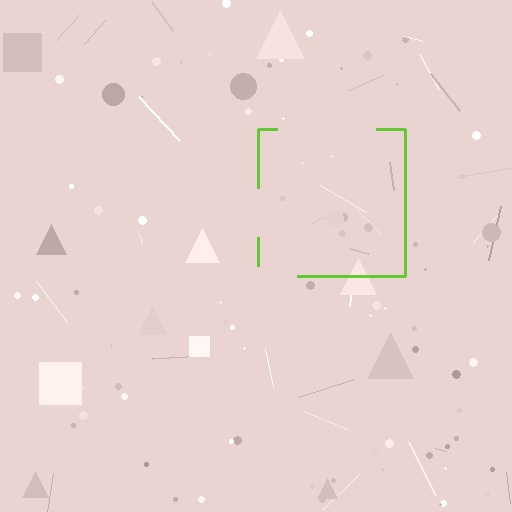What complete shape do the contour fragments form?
The contour fragments form a square.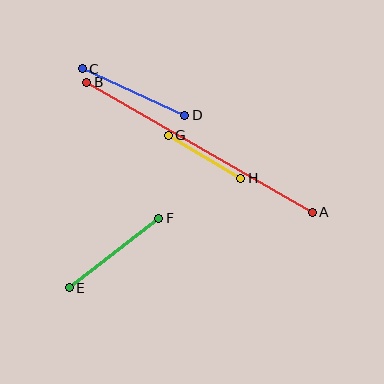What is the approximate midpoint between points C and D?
The midpoint is at approximately (133, 92) pixels.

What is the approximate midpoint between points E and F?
The midpoint is at approximately (114, 253) pixels.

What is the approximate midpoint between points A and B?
The midpoint is at approximately (199, 147) pixels.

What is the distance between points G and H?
The distance is approximately 84 pixels.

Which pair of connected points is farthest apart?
Points A and B are farthest apart.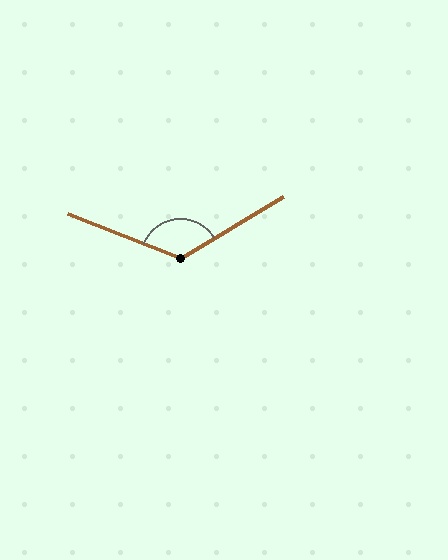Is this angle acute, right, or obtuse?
It is obtuse.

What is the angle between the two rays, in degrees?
Approximately 127 degrees.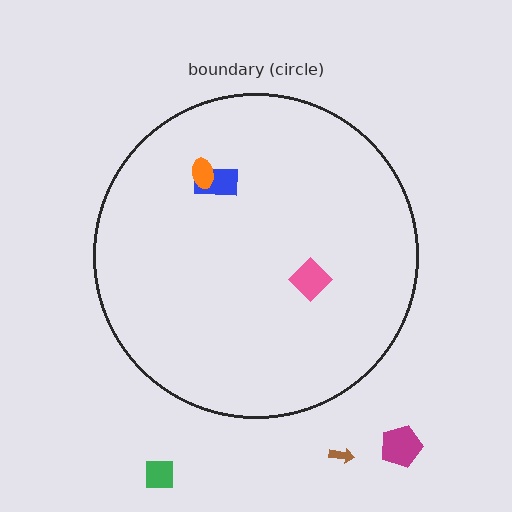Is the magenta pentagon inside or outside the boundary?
Outside.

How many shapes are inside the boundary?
3 inside, 3 outside.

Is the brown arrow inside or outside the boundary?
Outside.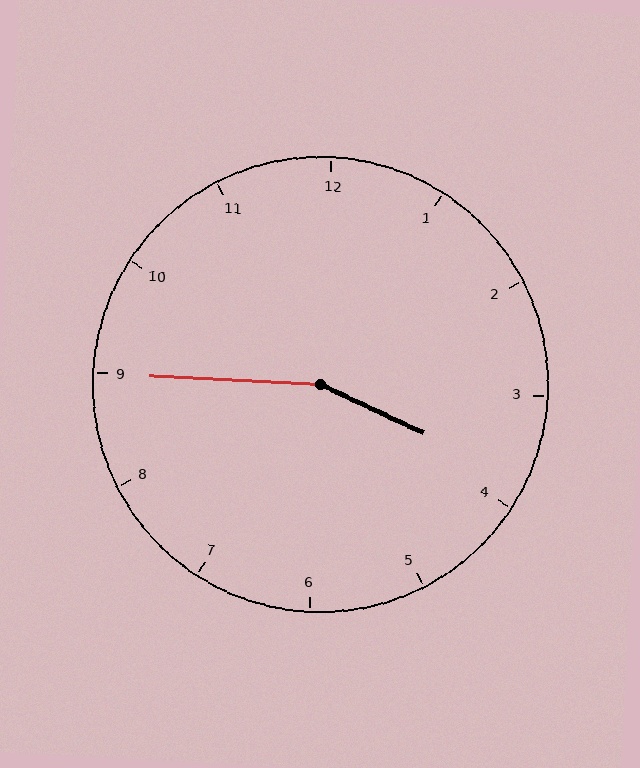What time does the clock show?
3:45.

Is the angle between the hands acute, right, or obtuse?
It is obtuse.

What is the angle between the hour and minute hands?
Approximately 158 degrees.